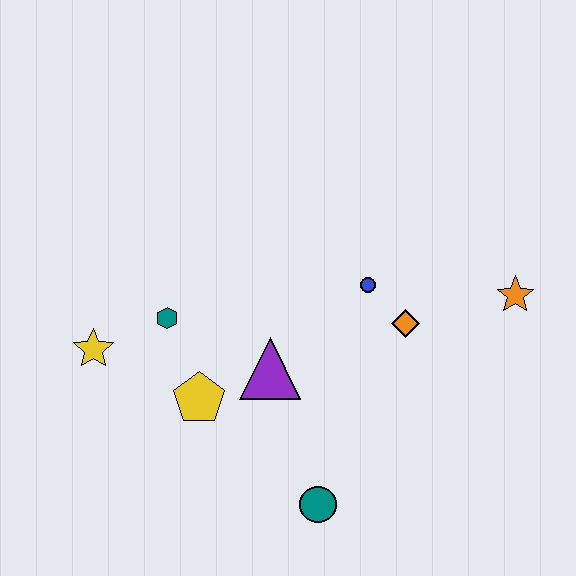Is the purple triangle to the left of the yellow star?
No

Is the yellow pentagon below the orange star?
Yes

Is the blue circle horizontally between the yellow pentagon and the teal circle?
No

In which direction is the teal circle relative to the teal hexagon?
The teal circle is below the teal hexagon.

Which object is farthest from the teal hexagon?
The orange star is farthest from the teal hexagon.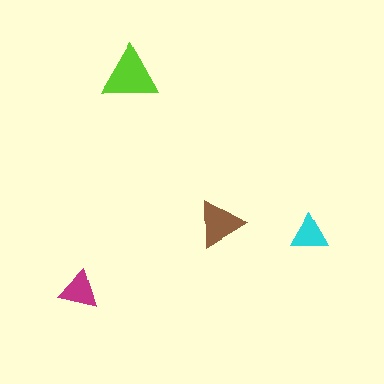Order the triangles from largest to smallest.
the lime one, the brown one, the magenta one, the cyan one.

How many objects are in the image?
There are 4 objects in the image.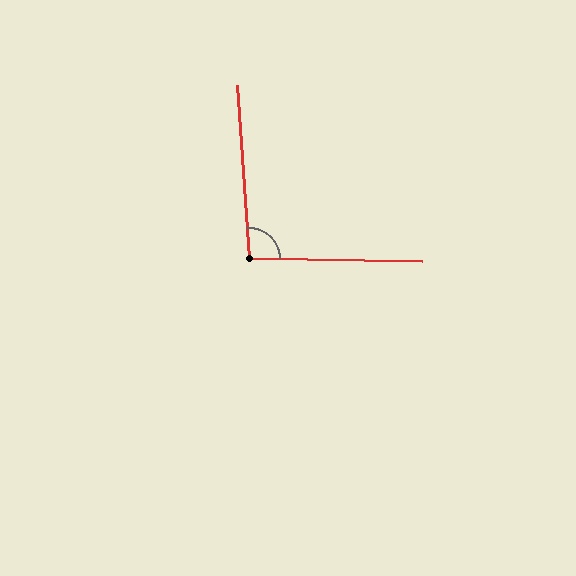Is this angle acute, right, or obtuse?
It is approximately a right angle.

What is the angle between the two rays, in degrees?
Approximately 95 degrees.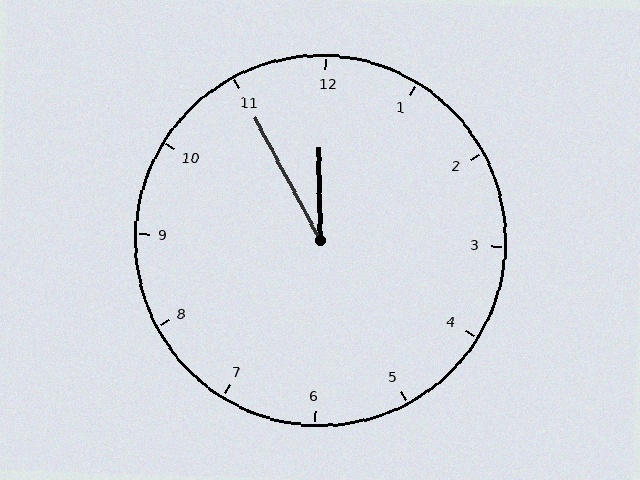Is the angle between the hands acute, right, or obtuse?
It is acute.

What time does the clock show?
11:55.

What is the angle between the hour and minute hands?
Approximately 28 degrees.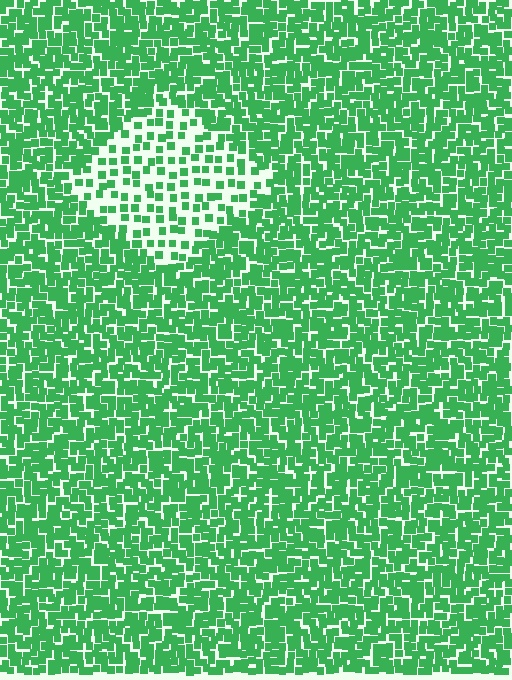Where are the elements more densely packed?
The elements are more densely packed outside the diamond boundary.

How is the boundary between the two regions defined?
The boundary is defined by a change in element density (approximately 2.4x ratio). All elements are the same color, size, and shape.